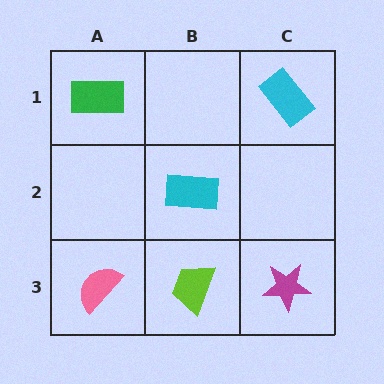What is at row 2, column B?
A cyan rectangle.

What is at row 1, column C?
A cyan rectangle.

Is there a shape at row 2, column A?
No, that cell is empty.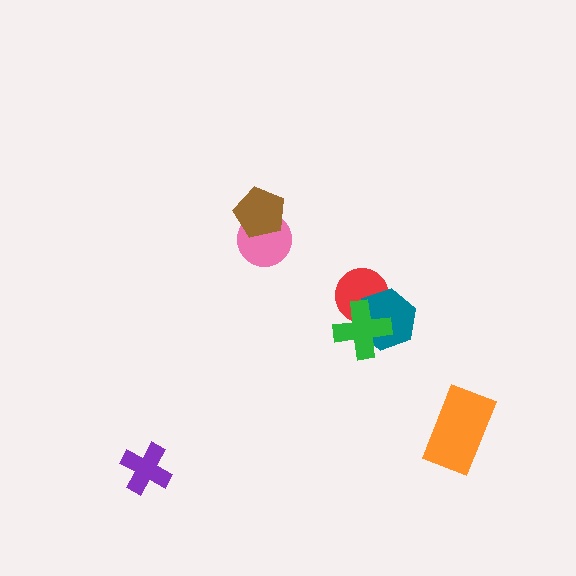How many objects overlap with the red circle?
2 objects overlap with the red circle.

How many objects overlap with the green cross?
2 objects overlap with the green cross.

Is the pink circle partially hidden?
Yes, it is partially covered by another shape.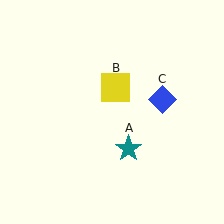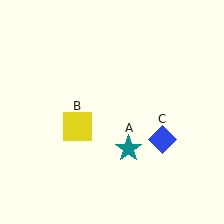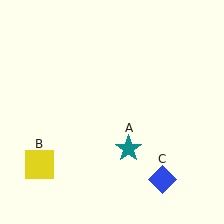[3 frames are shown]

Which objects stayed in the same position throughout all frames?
Teal star (object A) remained stationary.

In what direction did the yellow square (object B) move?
The yellow square (object B) moved down and to the left.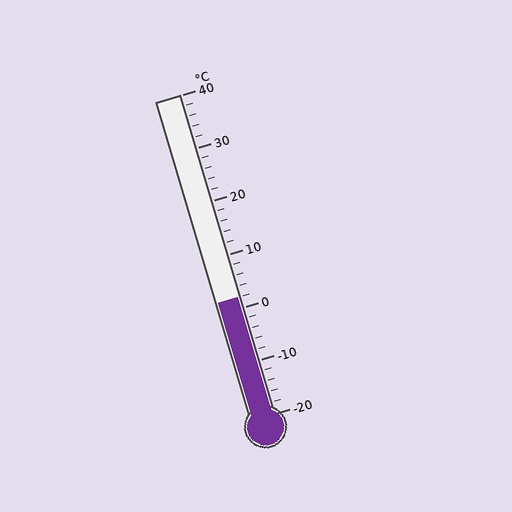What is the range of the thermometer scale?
The thermometer scale ranges from -20°C to 40°C.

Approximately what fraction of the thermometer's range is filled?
The thermometer is filled to approximately 35% of its range.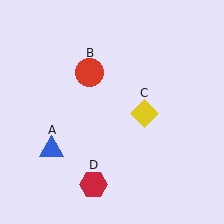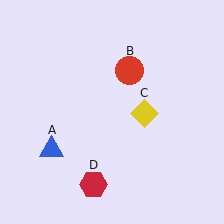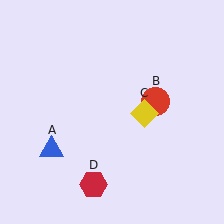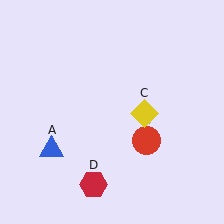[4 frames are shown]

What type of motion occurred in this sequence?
The red circle (object B) rotated clockwise around the center of the scene.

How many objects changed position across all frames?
1 object changed position: red circle (object B).